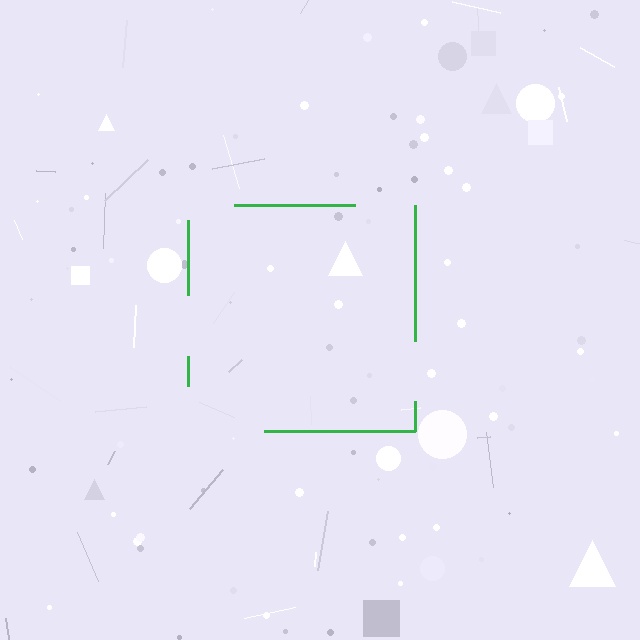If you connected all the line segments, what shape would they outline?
They would outline a square.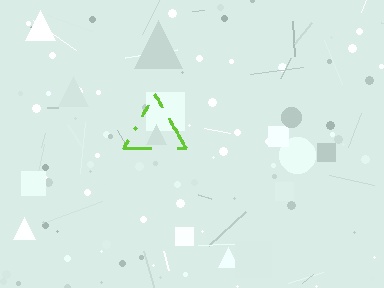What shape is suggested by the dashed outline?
The dashed outline suggests a triangle.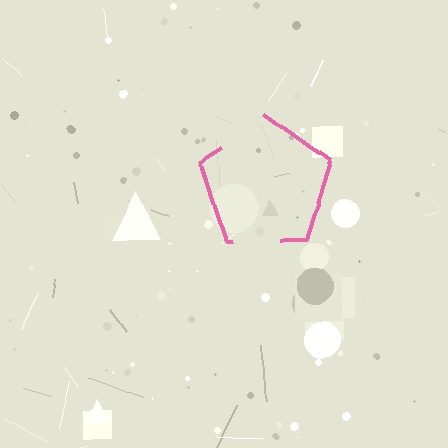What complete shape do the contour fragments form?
The contour fragments form a pentagon.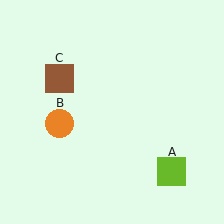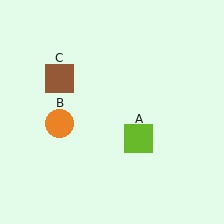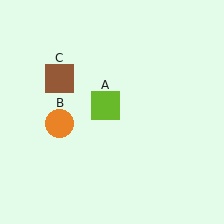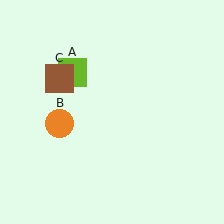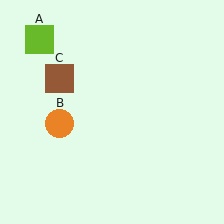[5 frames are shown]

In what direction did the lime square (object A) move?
The lime square (object A) moved up and to the left.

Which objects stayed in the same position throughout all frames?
Orange circle (object B) and brown square (object C) remained stationary.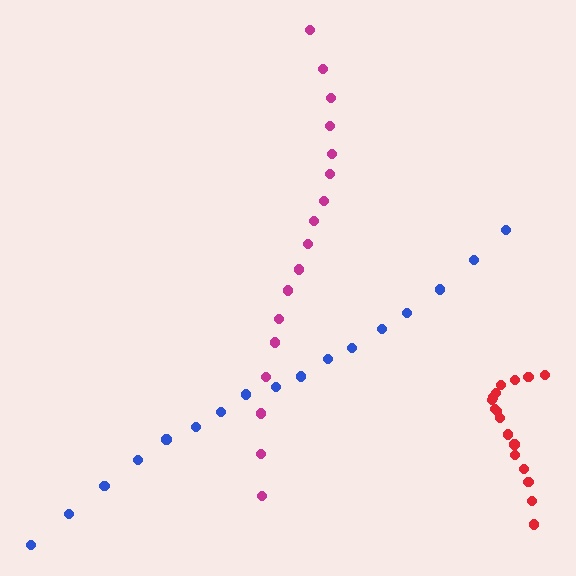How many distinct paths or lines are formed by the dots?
There are 3 distinct paths.